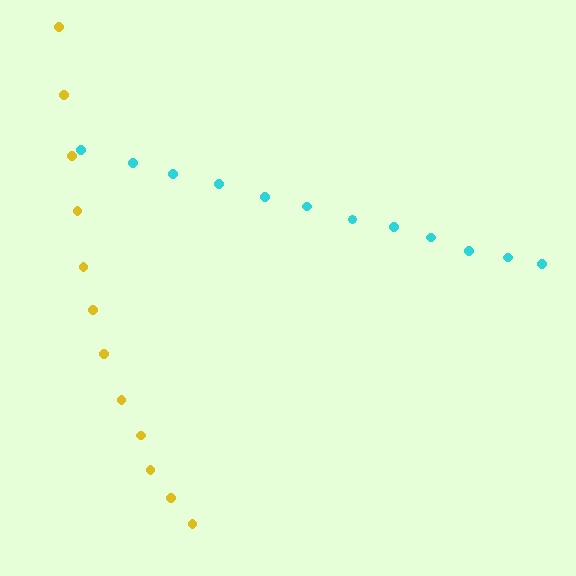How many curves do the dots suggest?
There are 2 distinct paths.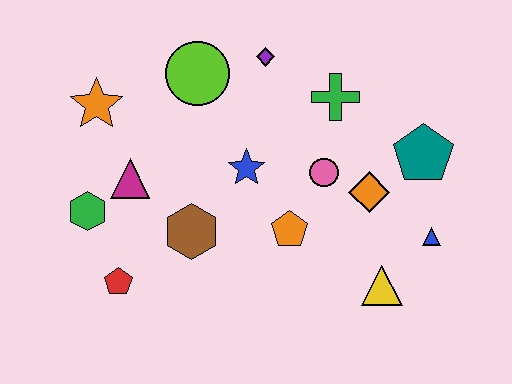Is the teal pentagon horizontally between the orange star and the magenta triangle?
No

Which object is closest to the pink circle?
The orange diamond is closest to the pink circle.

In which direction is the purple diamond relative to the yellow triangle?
The purple diamond is above the yellow triangle.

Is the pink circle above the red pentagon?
Yes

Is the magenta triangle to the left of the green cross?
Yes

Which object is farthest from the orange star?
The blue triangle is farthest from the orange star.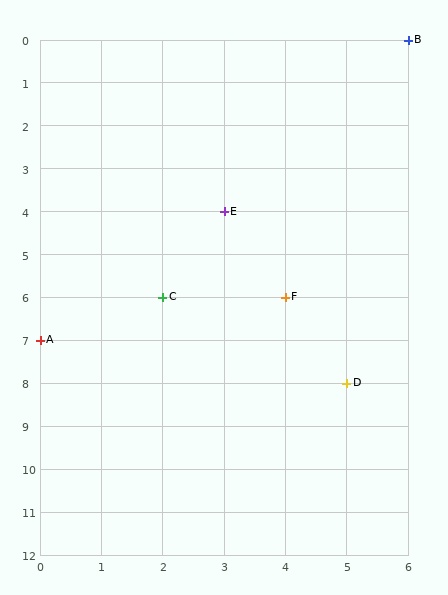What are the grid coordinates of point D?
Point D is at grid coordinates (5, 8).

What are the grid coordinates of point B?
Point B is at grid coordinates (6, 0).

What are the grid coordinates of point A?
Point A is at grid coordinates (0, 7).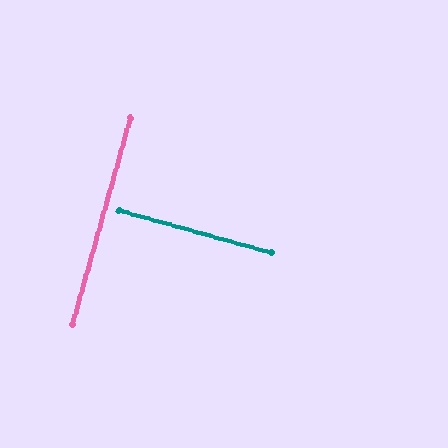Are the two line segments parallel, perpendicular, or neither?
Perpendicular — they meet at approximately 90°.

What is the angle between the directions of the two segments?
Approximately 90 degrees.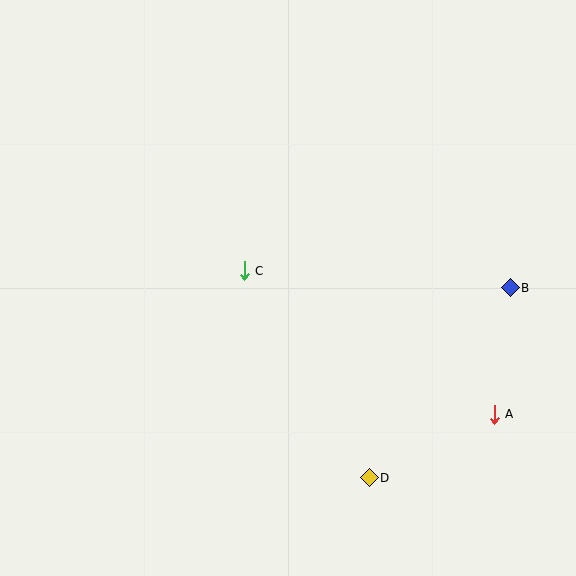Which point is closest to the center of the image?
Point C at (244, 271) is closest to the center.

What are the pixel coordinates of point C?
Point C is at (244, 271).